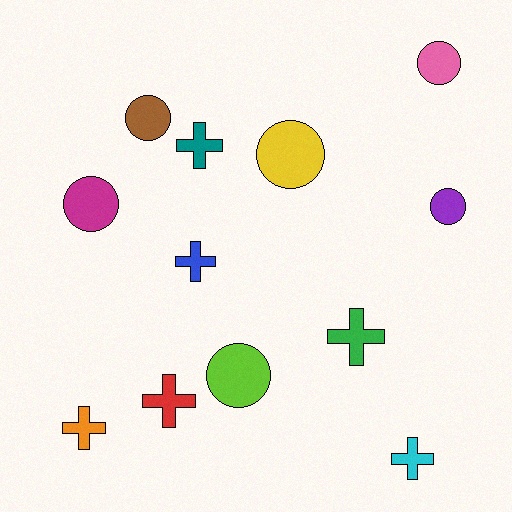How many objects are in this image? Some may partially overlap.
There are 12 objects.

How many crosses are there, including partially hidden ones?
There are 6 crosses.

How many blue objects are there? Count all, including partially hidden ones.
There is 1 blue object.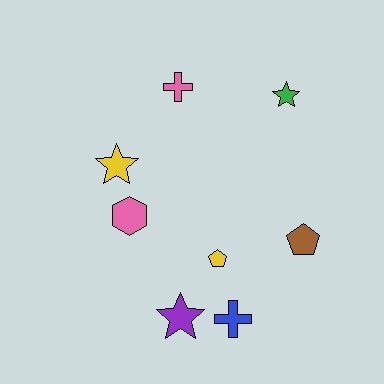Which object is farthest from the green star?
The purple star is farthest from the green star.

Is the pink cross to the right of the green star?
No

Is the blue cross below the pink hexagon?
Yes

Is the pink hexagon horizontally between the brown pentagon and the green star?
No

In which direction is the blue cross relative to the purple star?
The blue cross is to the right of the purple star.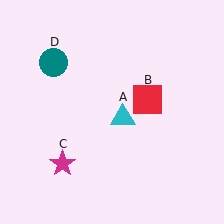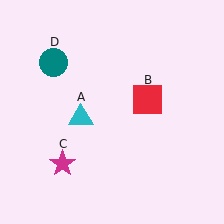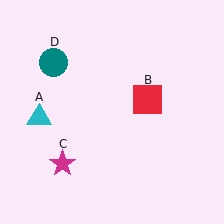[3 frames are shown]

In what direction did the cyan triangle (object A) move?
The cyan triangle (object A) moved left.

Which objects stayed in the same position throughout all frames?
Red square (object B) and magenta star (object C) and teal circle (object D) remained stationary.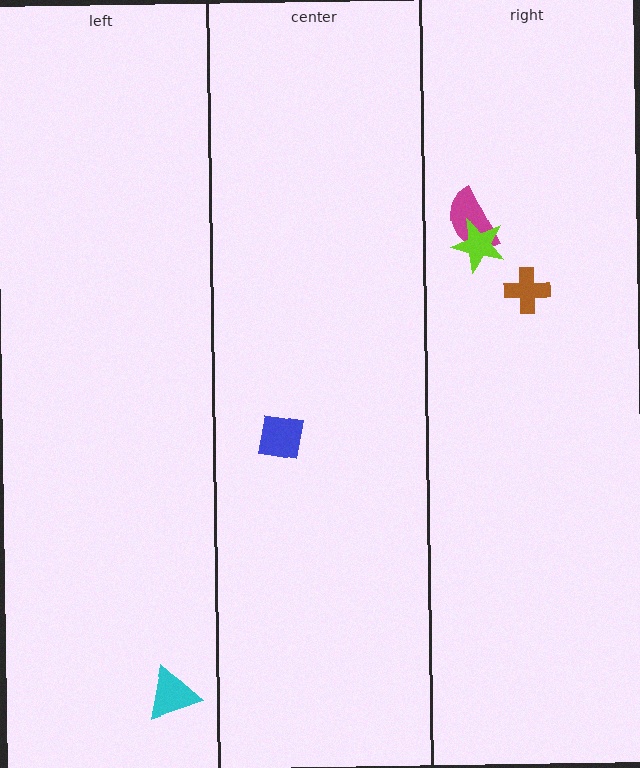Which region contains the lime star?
The right region.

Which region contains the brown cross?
The right region.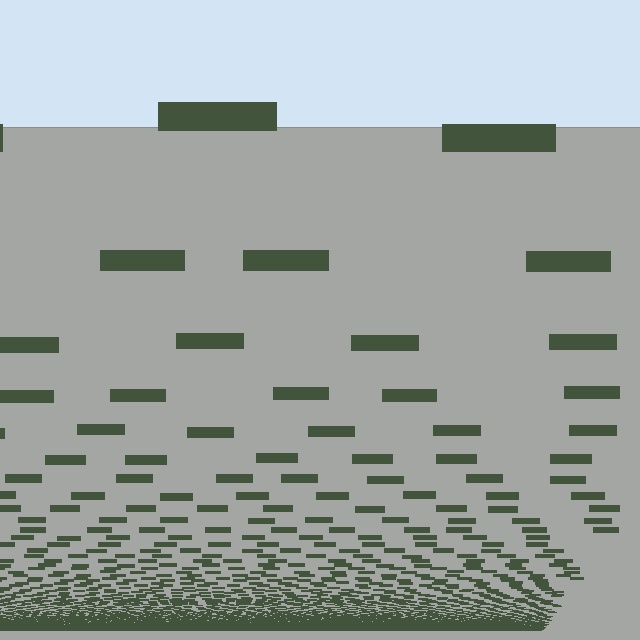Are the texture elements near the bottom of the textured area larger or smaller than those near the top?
Smaller. The gradient is inverted — elements near the bottom are smaller and denser.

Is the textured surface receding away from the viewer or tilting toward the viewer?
The surface appears to tilt toward the viewer. Texture elements get larger and sparser toward the top.